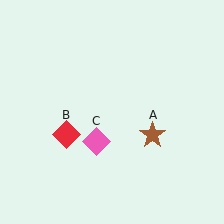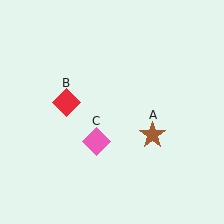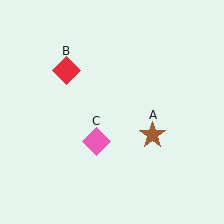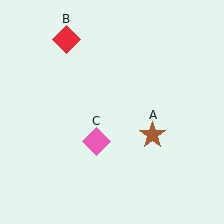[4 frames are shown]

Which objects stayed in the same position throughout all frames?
Brown star (object A) and pink diamond (object C) remained stationary.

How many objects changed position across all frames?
1 object changed position: red diamond (object B).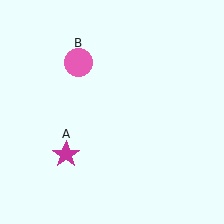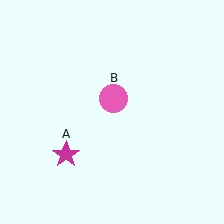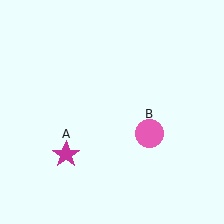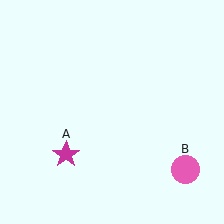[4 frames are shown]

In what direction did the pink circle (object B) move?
The pink circle (object B) moved down and to the right.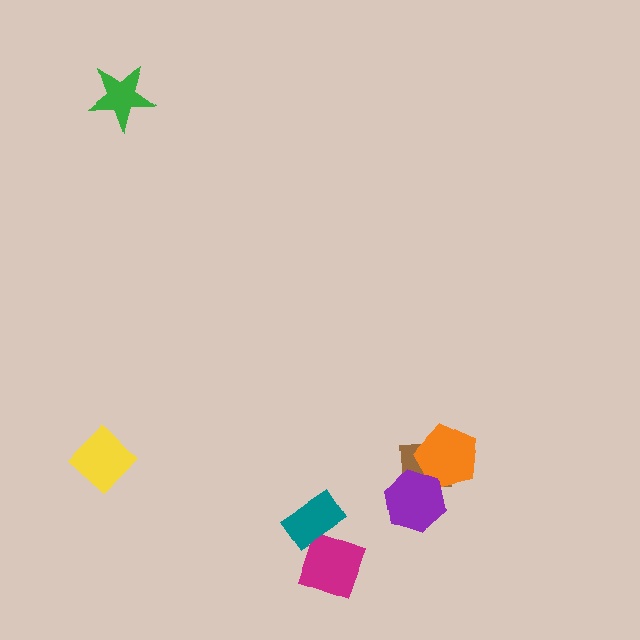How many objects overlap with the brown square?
2 objects overlap with the brown square.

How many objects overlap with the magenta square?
1 object overlaps with the magenta square.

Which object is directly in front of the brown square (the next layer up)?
The orange pentagon is directly in front of the brown square.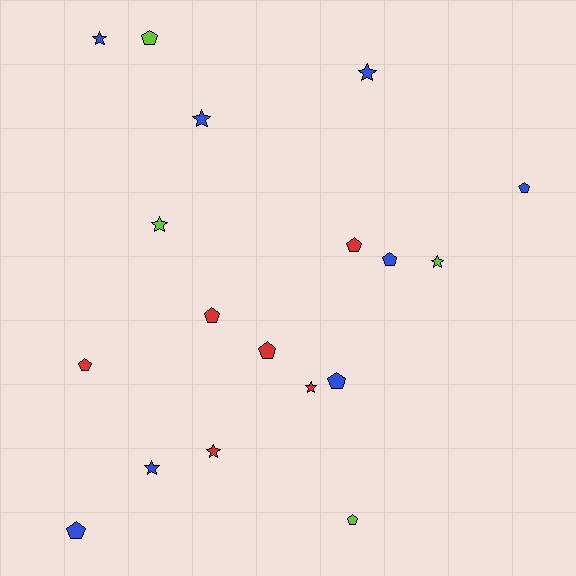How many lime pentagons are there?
There are 2 lime pentagons.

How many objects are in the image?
There are 18 objects.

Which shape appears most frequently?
Pentagon, with 10 objects.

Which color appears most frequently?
Blue, with 8 objects.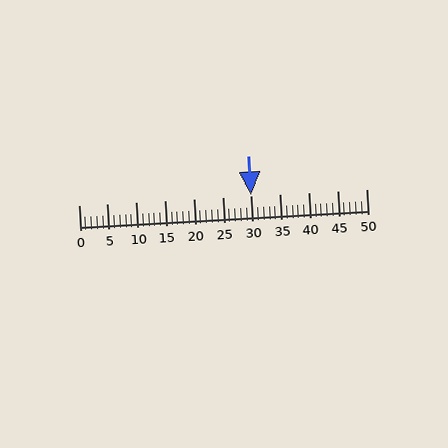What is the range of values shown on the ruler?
The ruler shows values from 0 to 50.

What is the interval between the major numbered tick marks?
The major tick marks are spaced 5 units apart.